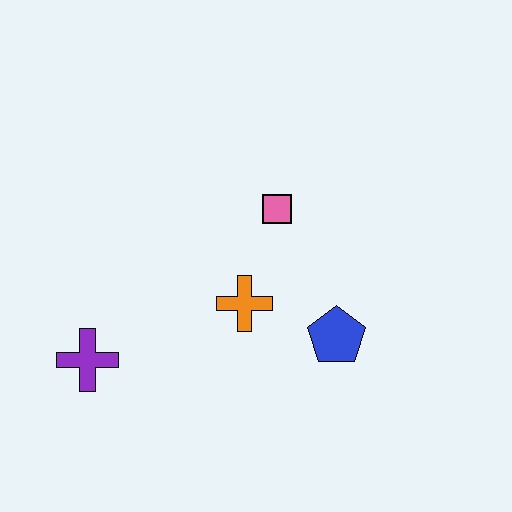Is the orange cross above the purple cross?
Yes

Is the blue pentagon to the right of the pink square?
Yes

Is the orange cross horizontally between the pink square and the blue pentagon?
No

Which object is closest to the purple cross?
The orange cross is closest to the purple cross.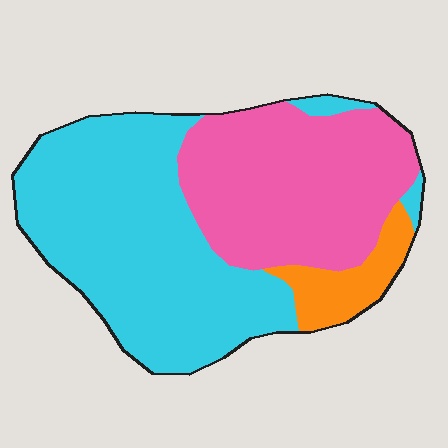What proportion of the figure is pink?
Pink takes up about three eighths (3/8) of the figure.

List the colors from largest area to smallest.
From largest to smallest: cyan, pink, orange.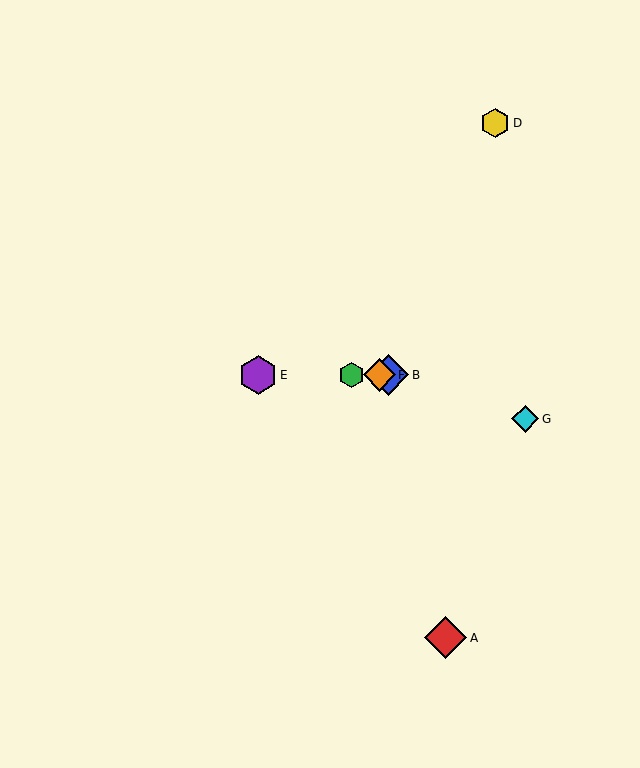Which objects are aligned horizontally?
Objects B, C, E, F are aligned horizontally.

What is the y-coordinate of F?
Object F is at y≈375.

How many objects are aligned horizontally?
4 objects (B, C, E, F) are aligned horizontally.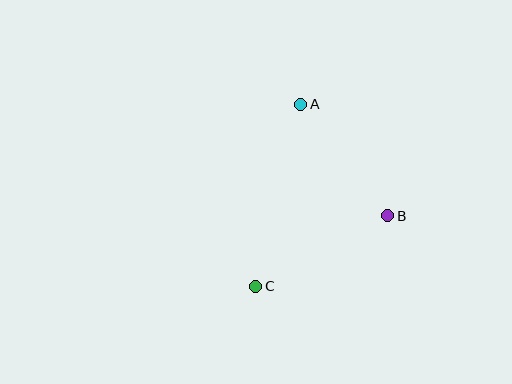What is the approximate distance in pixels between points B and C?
The distance between B and C is approximately 150 pixels.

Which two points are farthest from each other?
Points A and C are farthest from each other.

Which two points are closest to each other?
Points A and B are closest to each other.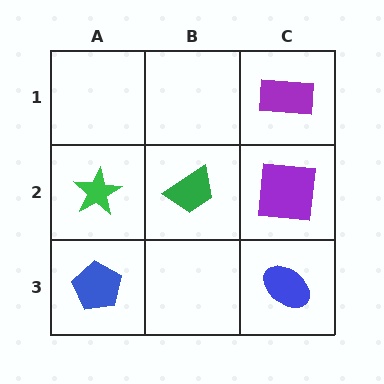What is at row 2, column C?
A purple square.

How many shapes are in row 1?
1 shape.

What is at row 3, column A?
A blue pentagon.